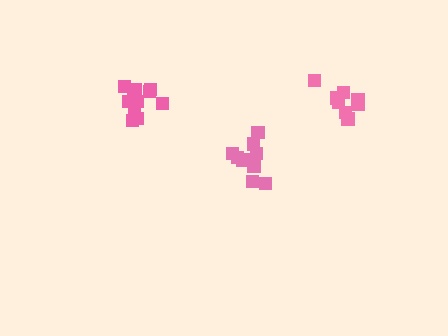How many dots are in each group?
Group 1: 8 dots, Group 2: 10 dots, Group 3: 11 dots (29 total).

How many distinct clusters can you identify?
There are 3 distinct clusters.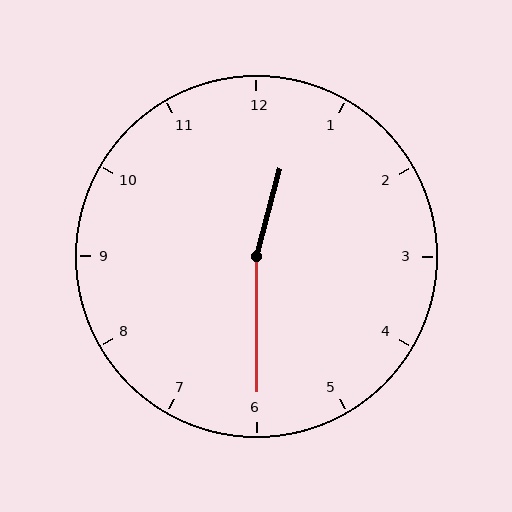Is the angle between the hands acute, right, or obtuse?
It is obtuse.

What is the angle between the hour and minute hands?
Approximately 165 degrees.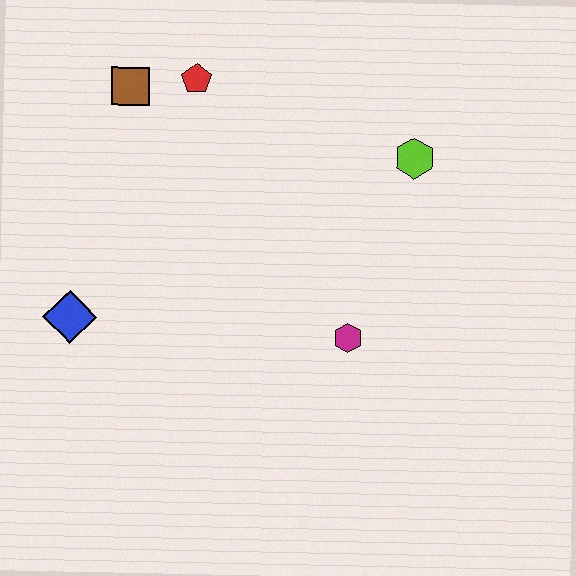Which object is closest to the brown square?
The red pentagon is closest to the brown square.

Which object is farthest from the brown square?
The magenta hexagon is farthest from the brown square.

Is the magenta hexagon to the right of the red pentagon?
Yes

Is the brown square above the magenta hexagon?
Yes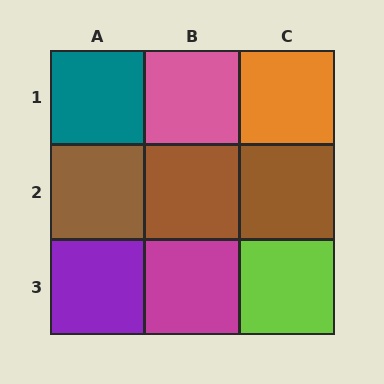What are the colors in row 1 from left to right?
Teal, pink, orange.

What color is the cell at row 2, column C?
Brown.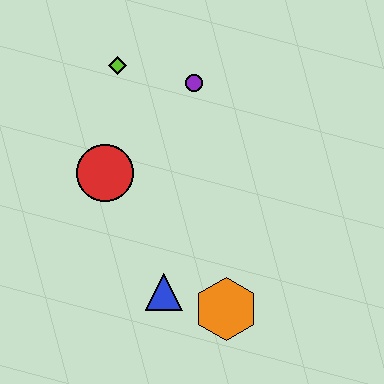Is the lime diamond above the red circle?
Yes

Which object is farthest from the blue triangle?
The lime diamond is farthest from the blue triangle.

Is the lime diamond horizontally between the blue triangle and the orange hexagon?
No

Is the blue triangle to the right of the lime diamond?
Yes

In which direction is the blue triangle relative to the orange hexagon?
The blue triangle is to the left of the orange hexagon.